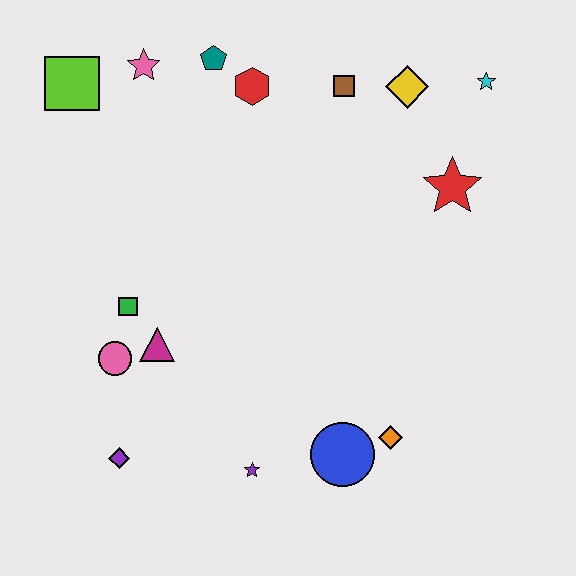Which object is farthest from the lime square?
The orange diamond is farthest from the lime square.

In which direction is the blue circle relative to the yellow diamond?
The blue circle is below the yellow diamond.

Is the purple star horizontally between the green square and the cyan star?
Yes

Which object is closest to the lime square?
The pink star is closest to the lime square.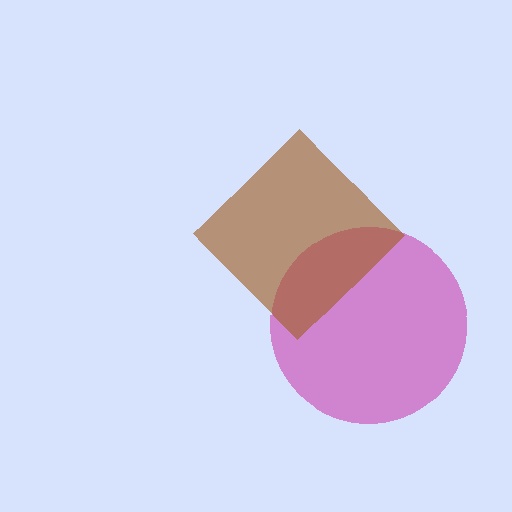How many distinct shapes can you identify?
There are 2 distinct shapes: a magenta circle, a brown diamond.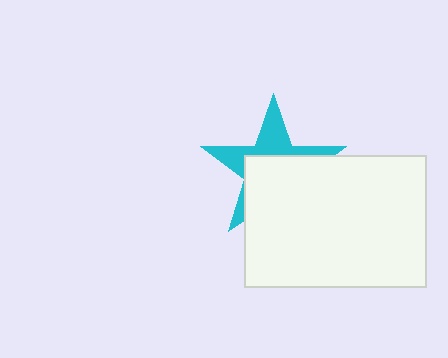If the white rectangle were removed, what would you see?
You would see the complete cyan star.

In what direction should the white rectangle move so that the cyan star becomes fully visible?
The white rectangle should move down. That is the shortest direction to clear the overlap and leave the cyan star fully visible.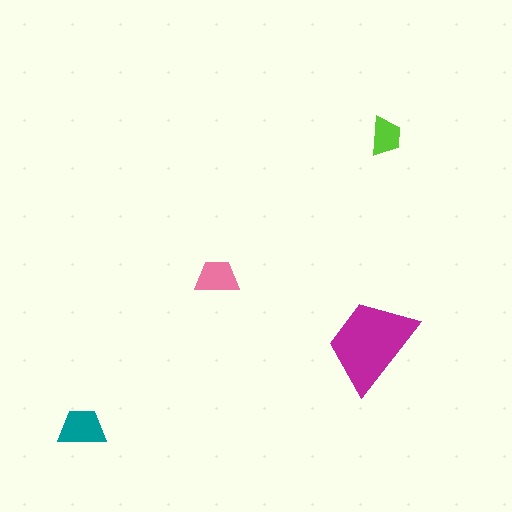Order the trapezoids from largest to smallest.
the magenta one, the teal one, the pink one, the lime one.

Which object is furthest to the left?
The teal trapezoid is leftmost.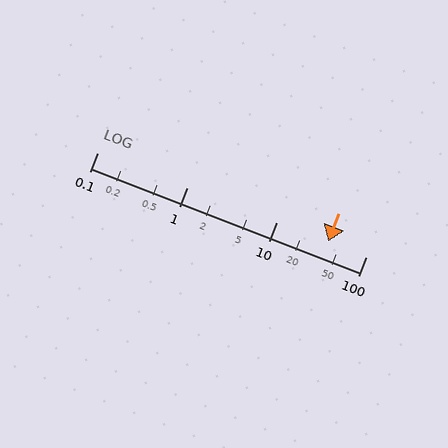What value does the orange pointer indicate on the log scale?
The pointer indicates approximately 38.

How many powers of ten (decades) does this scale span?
The scale spans 3 decades, from 0.1 to 100.